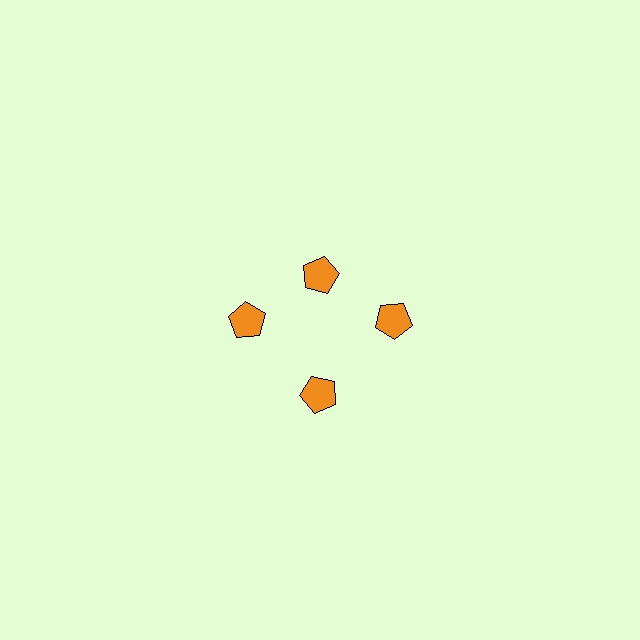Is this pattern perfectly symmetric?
No. The 4 orange pentagons are arranged in a ring, but one element near the 12 o'clock position is pulled inward toward the center, breaking the 4-fold rotational symmetry.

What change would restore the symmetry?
The symmetry would be restored by moving it outward, back onto the ring so that all 4 pentagons sit at equal angles and equal distance from the center.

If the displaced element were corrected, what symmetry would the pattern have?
It would have 4-fold rotational symmetry — the pattern would map onto itself every 90 degrees.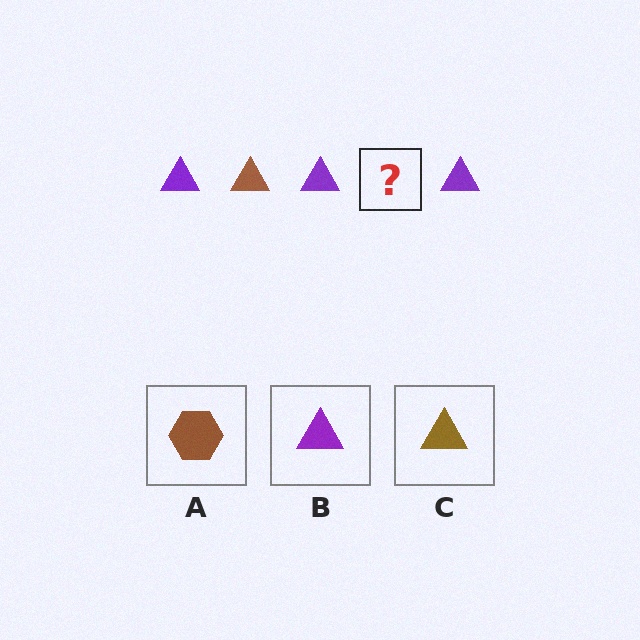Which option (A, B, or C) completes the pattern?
C.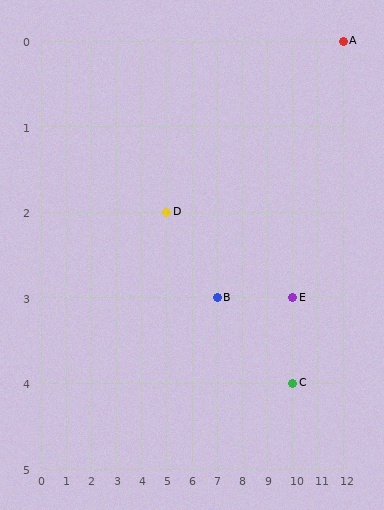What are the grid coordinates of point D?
Point D is at grid coordinates (5, 2).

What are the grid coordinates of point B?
Point B is at grid coordinates (7, 3).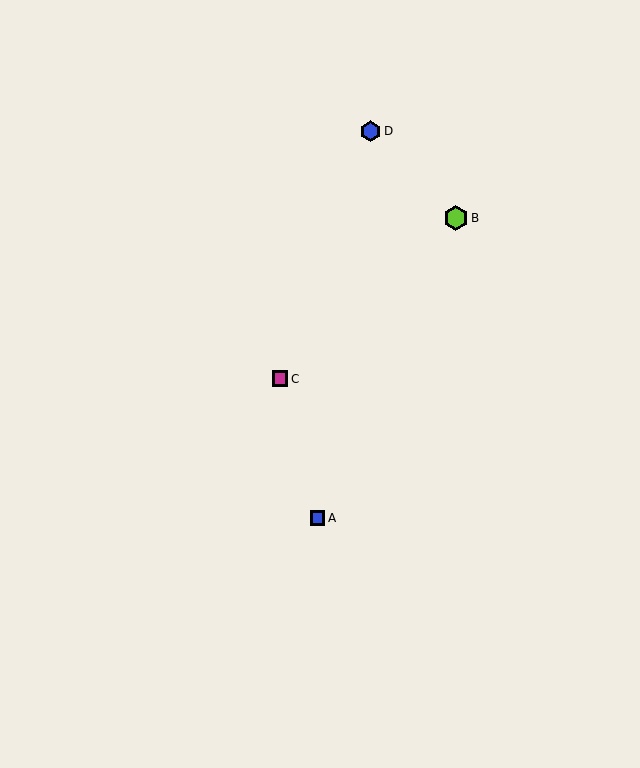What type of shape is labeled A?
Shape A is a blue square.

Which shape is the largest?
The lime hexagon (labeled B) is the largest.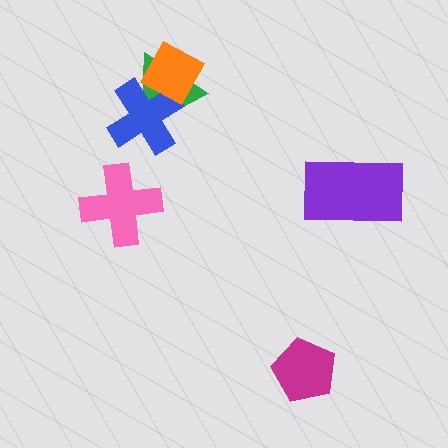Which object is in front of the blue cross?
The orange diamond is in front of the blue cross.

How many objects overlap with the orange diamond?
2 objects overlap with the orange diamond.